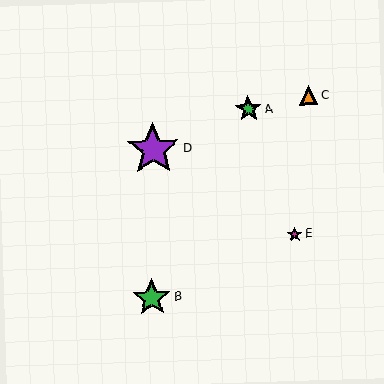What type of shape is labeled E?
Shape E is a magenta star.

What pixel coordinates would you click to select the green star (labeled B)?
Click at (152, 298) to select the green star B.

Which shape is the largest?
The purple star (labeled D) is the largest.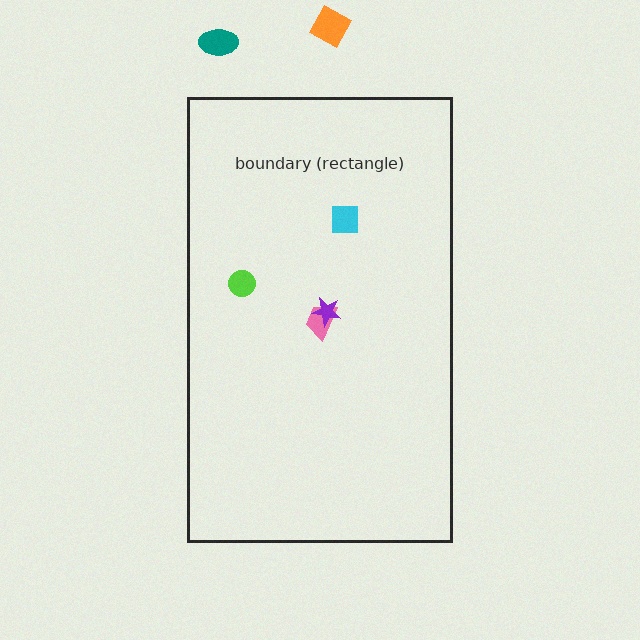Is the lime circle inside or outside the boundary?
Inside.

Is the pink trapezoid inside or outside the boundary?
Inside.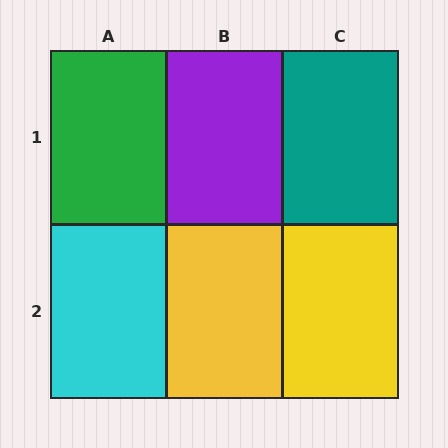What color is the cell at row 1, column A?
Green.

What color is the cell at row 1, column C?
Teal.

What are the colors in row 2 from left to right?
Cyan, yellow, yellow.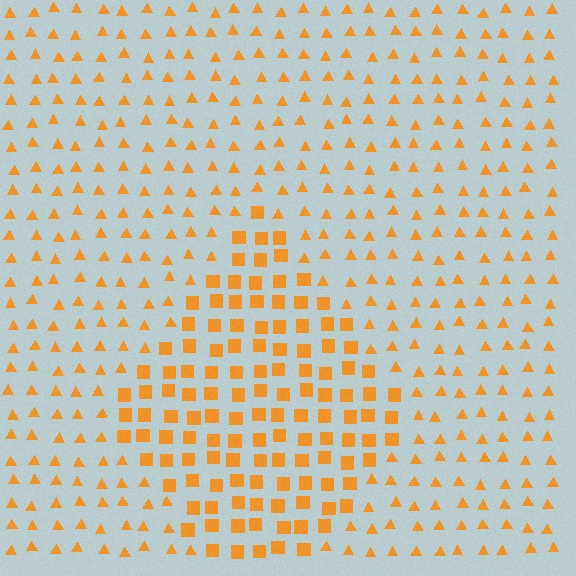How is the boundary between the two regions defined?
The boundary is defined by a change in element shape: squares inside vs. triangles outside. All elements share the same color and spacing.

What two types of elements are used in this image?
The image uses squares inside the diamond region and triangles outside it.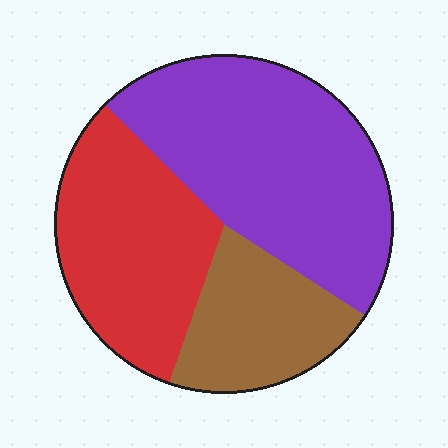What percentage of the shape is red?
Red covers about 30% of the shape.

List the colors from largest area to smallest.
From largest to smallest: purple, red, brown.